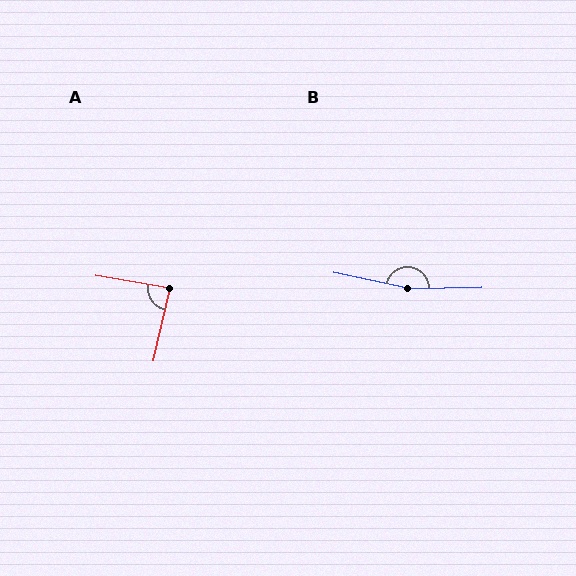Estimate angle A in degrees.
Approximately 87 degrees.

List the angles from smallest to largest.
A (87°), B (167°).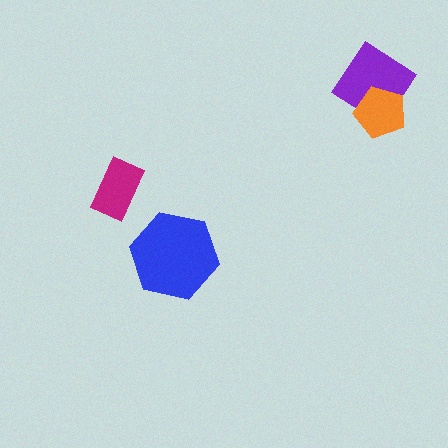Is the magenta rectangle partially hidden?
No, no other shape covers it.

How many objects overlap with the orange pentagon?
1 object overlaps with the orange pentagon.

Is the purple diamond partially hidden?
Yes, it is partially covered by another shape.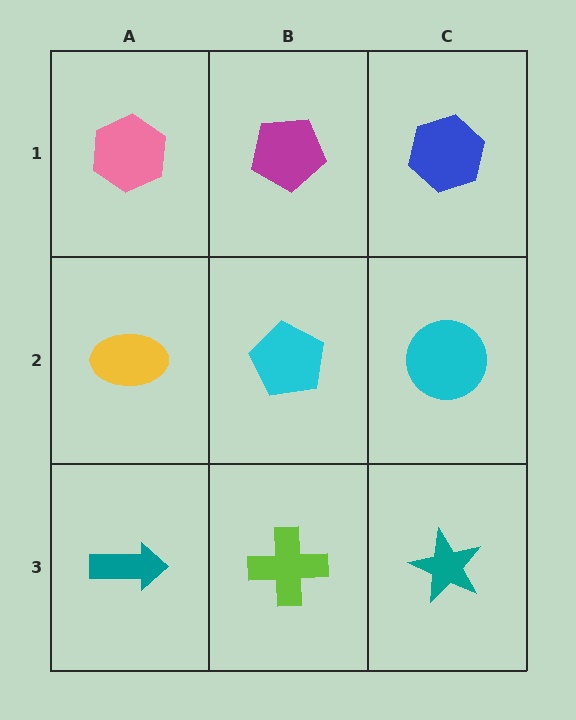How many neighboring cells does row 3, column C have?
2.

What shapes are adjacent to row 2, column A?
A pink hexagon (row 1, column A), a teal arrow (row 3, column A), a cyan pentagon (row 2, column B).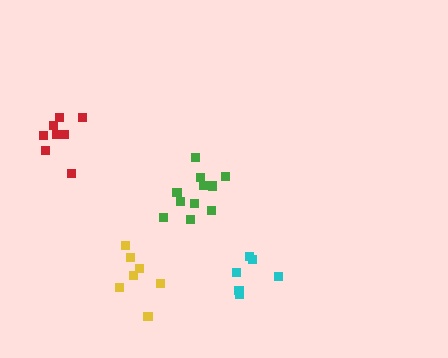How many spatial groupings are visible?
There are 4 spatial groupings.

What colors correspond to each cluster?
The clusters are colored: cyan, yellow, green, red.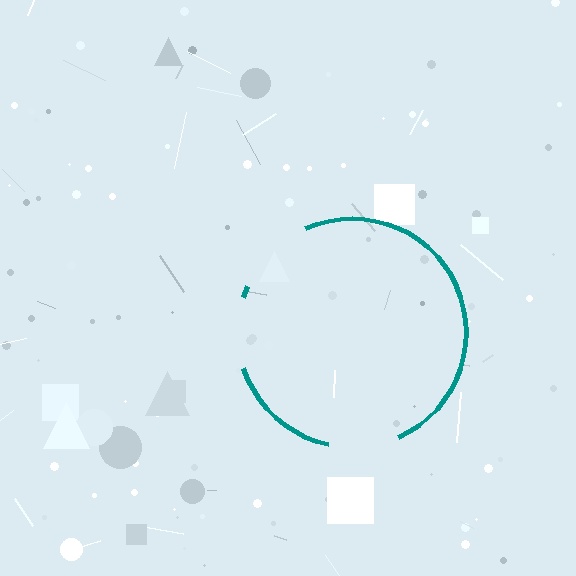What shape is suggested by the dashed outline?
The dashed outline suggests a circle.